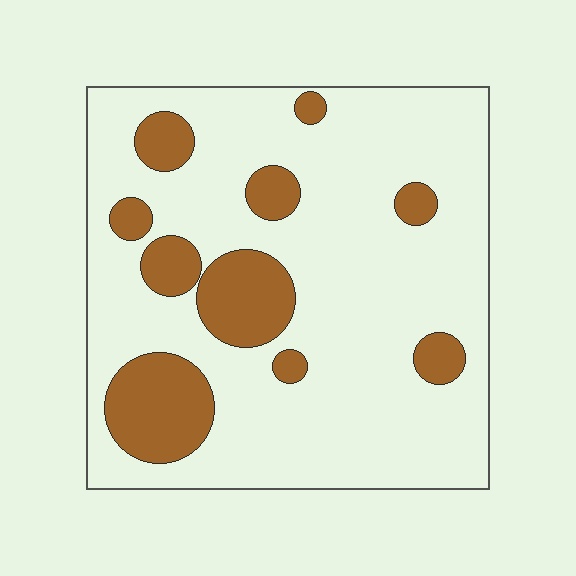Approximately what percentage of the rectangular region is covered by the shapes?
Approximately 20%.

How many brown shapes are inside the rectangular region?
10.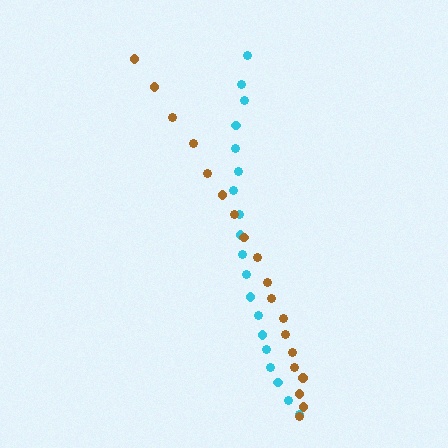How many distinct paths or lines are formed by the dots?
There are 2 distinct paths.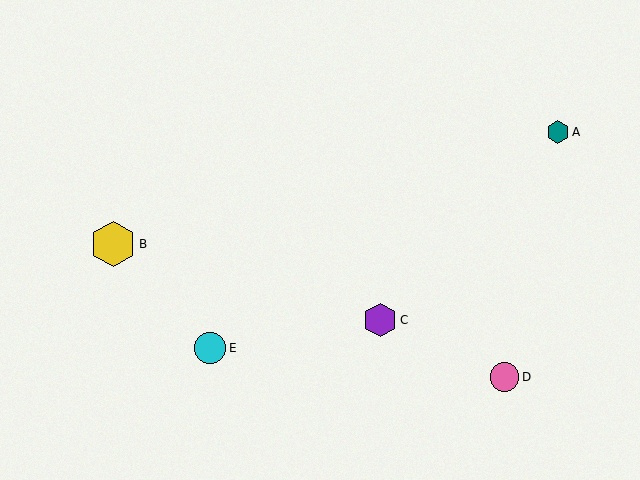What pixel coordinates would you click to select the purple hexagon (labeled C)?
Click at (380, 320) to select the purple hexagon C.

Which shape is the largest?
The yellow hexagon (labeled B) is the largest.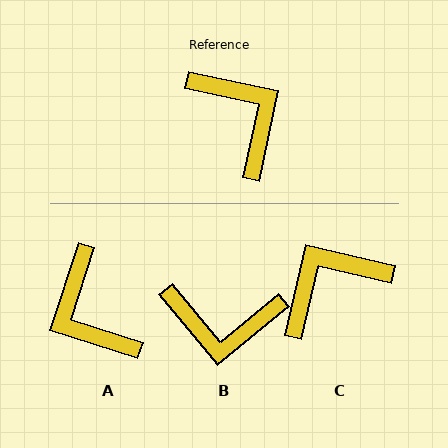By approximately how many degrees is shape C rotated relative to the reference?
Approximately 89 degrees counter-clockwise.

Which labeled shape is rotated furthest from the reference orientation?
A, about 174 degrees away.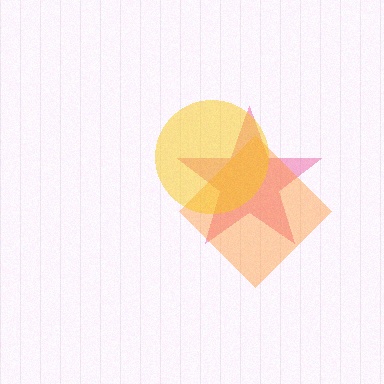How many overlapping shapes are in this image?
There are 3 overlapping shapes in the image.